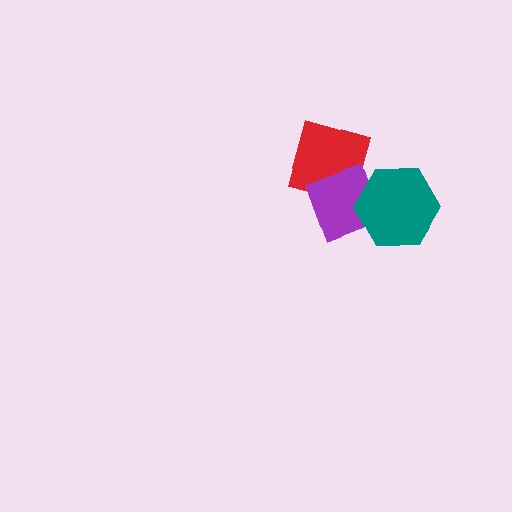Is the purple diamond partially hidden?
Yes, it is partially covered by another shape.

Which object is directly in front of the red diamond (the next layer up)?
The purple diamond is directly in front of the red diamond.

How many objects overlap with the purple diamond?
2 objects overlap with the purple diamond.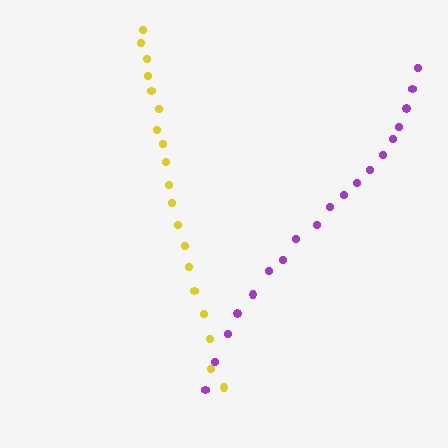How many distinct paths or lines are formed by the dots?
There are 2 distinct paths.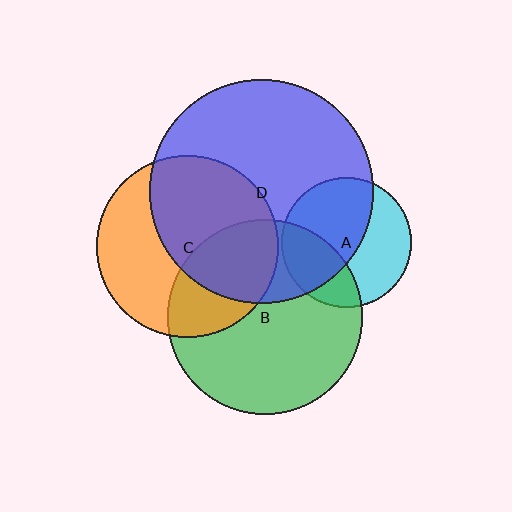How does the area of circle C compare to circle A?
Approximately 2.0 times.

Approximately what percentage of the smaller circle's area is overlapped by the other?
Approximately 35%.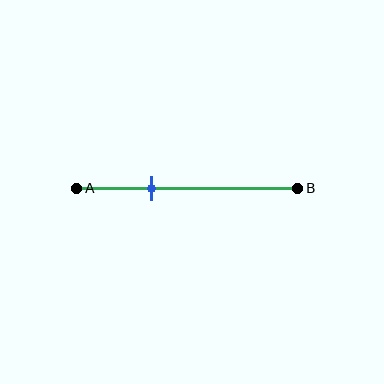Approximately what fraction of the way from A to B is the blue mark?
The blue mark is approximately 35% of the way from A to B.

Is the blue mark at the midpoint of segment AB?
No, the mark is at about 35% from A, not at the 50% midpoint.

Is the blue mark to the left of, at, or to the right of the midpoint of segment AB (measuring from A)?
The blue mark is to the left of the midpoint of segment AB.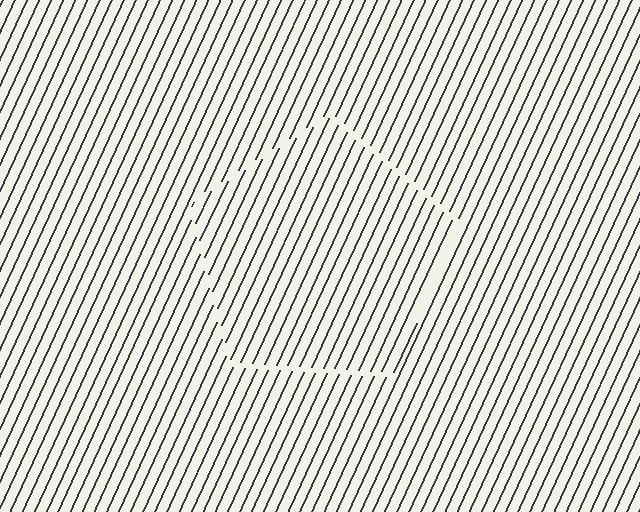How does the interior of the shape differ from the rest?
The interior of the shape contains the same grating, shifted by half a period — the contour is defined by the phase discontinuity where line-ends from the inner and outer gratings abut.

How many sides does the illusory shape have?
5 sides — the line-ends trace a pentagon.